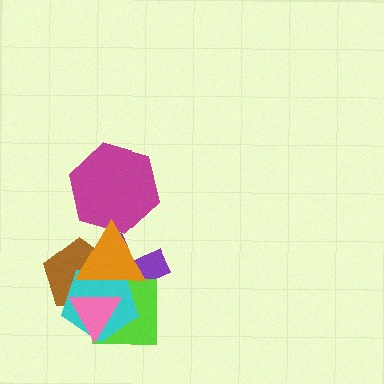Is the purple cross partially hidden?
Yes, it is partially covered by another shape.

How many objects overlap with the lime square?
5 objects overlap with the lime square.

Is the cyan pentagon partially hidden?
Yes, it is partially covered by another shape.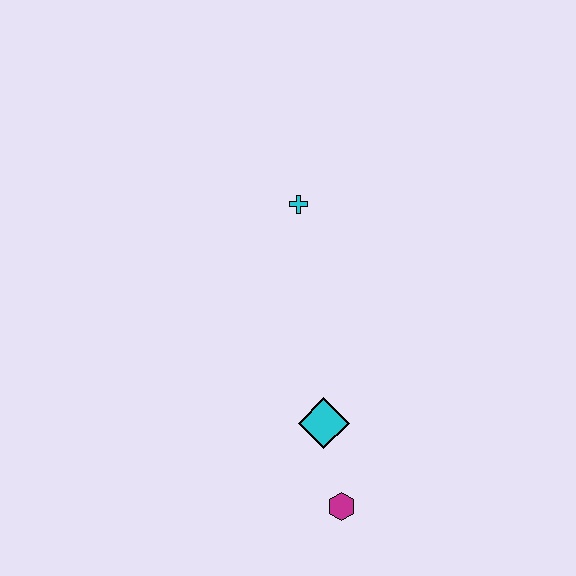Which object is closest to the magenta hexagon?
The cyan diamond is closest to the magenta hexagon.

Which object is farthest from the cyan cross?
The magenta hexagon is farthest from the cyan cross.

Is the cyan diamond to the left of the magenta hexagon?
Yes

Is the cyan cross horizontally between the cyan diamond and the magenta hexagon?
No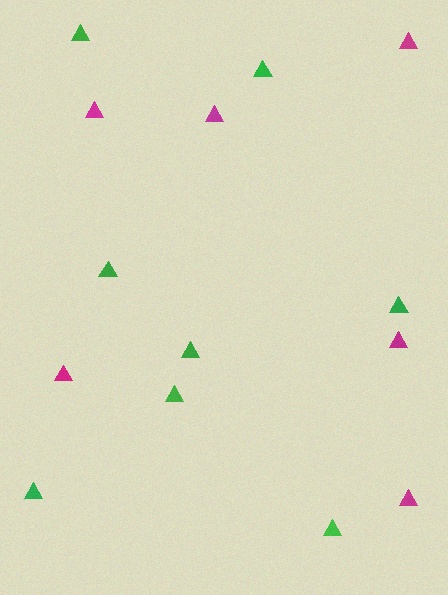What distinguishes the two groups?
There are 2 groups: one group of green triangles (8) and one group of magenta triangles (6).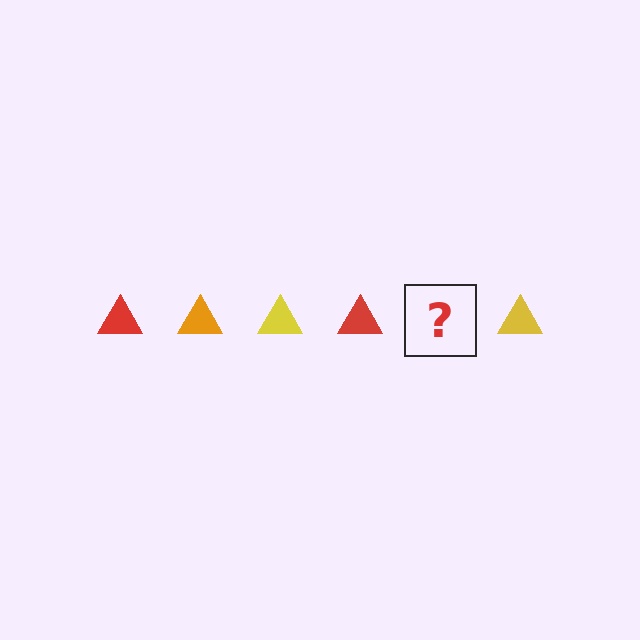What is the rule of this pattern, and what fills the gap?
The rule is that the pattern cycles through red, orange, yellow triangles. The gap should be filled with an orange triangle.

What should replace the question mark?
The question mark should be replaced with an orange triangle.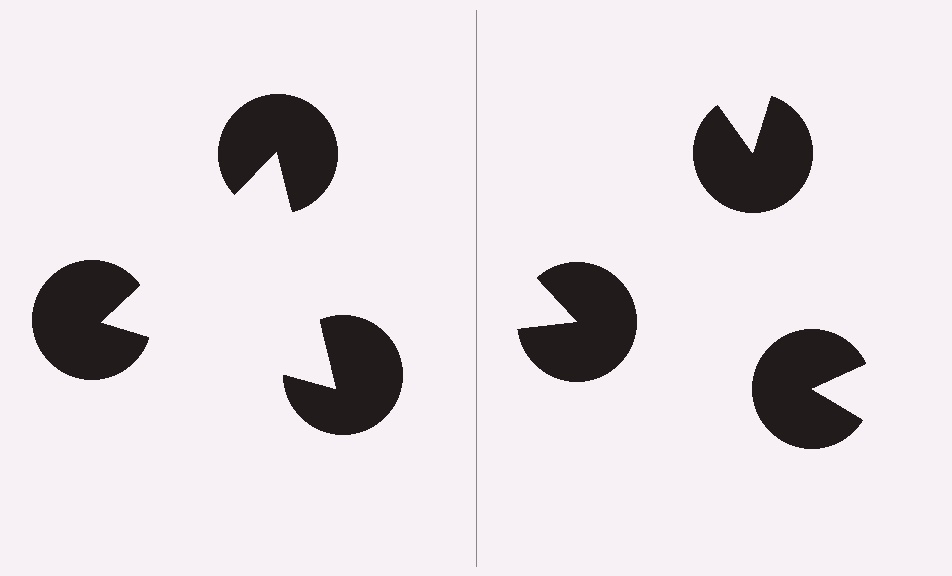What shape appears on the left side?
An illusory triangle.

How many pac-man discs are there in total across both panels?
6 — 3 on each side.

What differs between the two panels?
The pac-man discs are positioned identically on both sides; only the wedge orientations differ. On the left they align to a triangle; on the right they are misaligned.